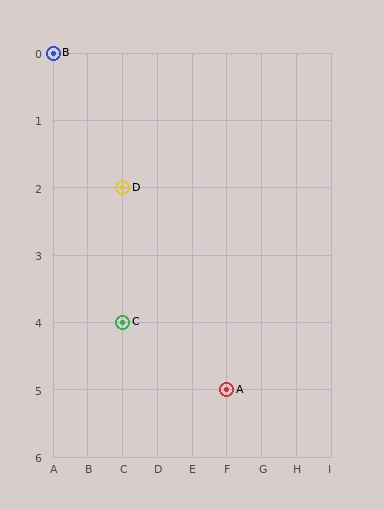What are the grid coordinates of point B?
Point B is at grid coordinates (A, 0).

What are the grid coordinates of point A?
Point A is at grid coordinates (F, 5).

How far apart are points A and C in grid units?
Points A and C are 3 columns and 1 row apart (about 3.2 grid units diagonally).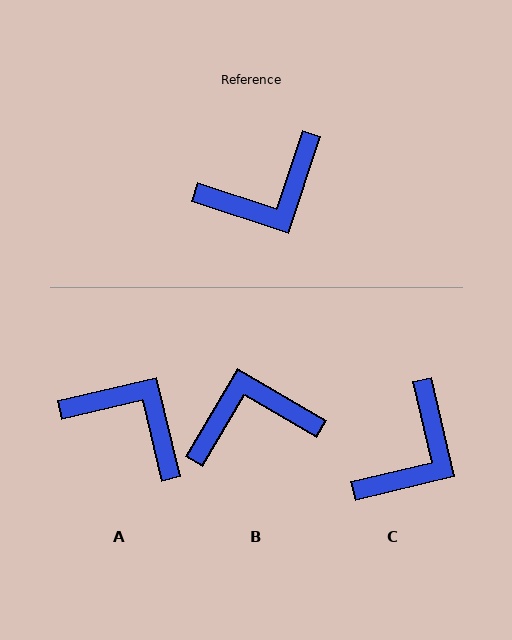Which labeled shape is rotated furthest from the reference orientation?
B, about 168 degrees away.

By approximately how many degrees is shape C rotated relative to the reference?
Approximately 32 degrees counter-clockwise.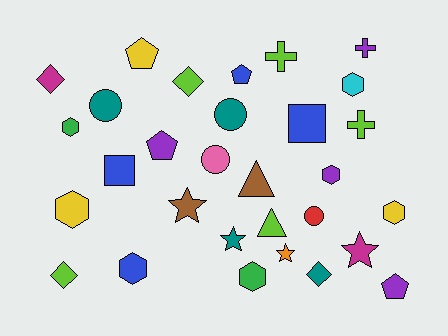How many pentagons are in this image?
There are 4 pentagons.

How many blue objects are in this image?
There are 4 blue objects.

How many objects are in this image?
There are 30 objects.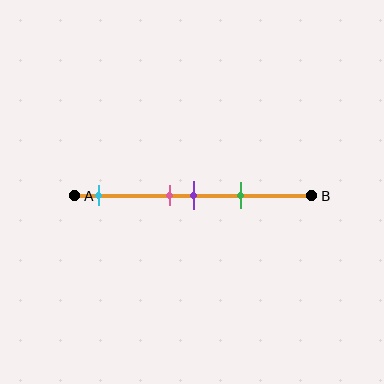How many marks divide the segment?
There are 4 marks dividing the segment.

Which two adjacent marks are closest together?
The pink and purple marks are the closest adjacent pair.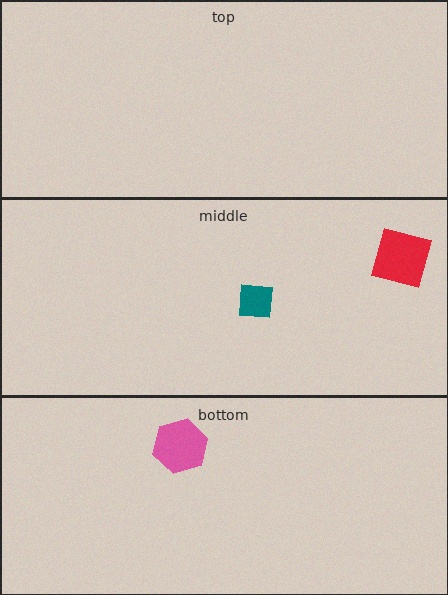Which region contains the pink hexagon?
The bottom region.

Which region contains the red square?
The middle region.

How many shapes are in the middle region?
2.